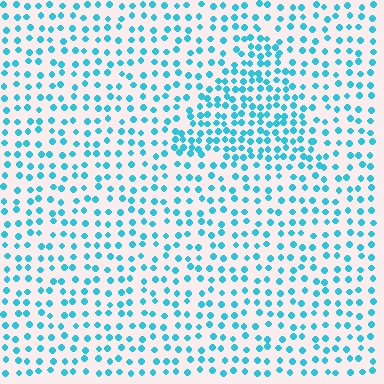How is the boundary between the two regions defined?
The boundary is defined by a change in element density (approximately 1.8x ratio). All elements are the same color, size, and shape.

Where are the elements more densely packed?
The elements are more densely packed inside the triangle boundary.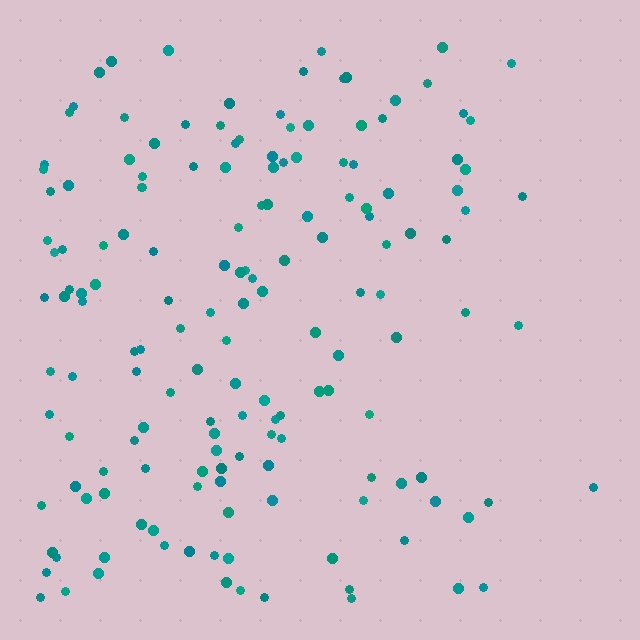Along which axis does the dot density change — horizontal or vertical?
Horizontal.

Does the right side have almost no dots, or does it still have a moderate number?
Still a moderate number, just noticeably fewer than the left.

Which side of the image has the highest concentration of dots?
The left.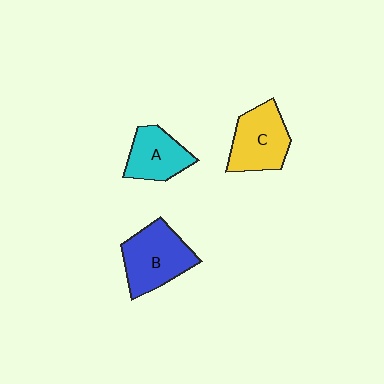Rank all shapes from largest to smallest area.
From largest to smallest: B (blue), C (yellow), A (cyan).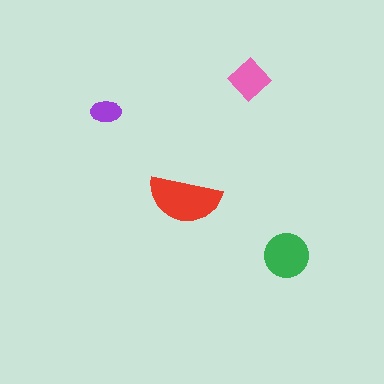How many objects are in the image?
There are 4 objects in the image.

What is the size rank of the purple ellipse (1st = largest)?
4th.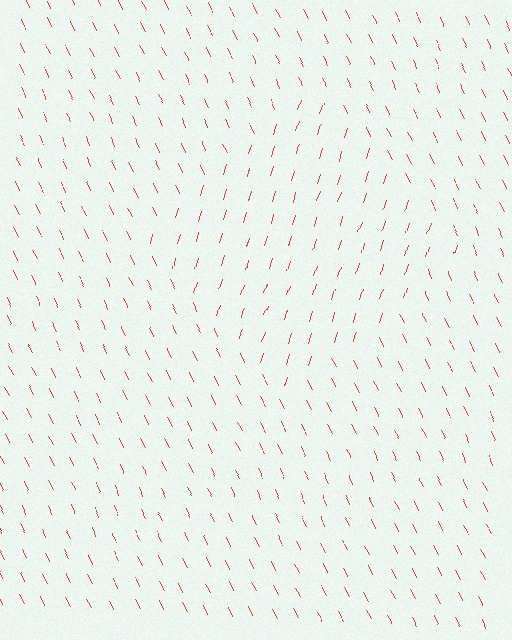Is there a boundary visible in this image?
Yes, there is a texture boundary formed by a change in line orientation.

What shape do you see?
I see a diamond.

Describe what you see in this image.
The image is filled with small red line segments. A diamond region in the image has lines oriented differently from the surrounding lines, creating a visible texture boundary.